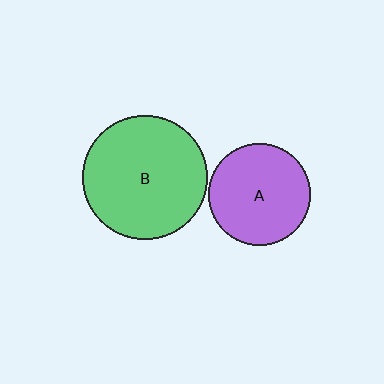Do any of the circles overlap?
No, none of the circles overlap.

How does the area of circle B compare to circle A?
Approximately 1.5 times.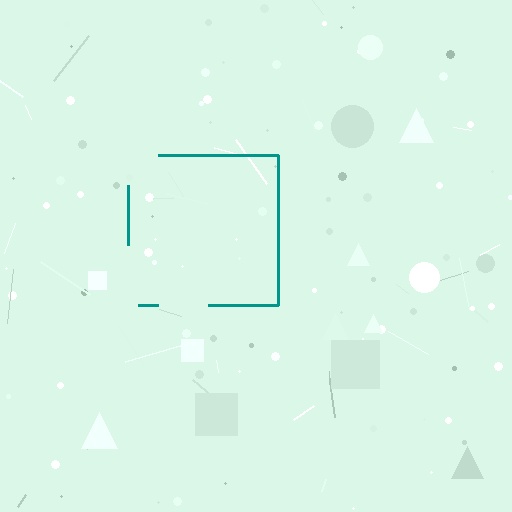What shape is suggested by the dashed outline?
The dashed outline suggests a square.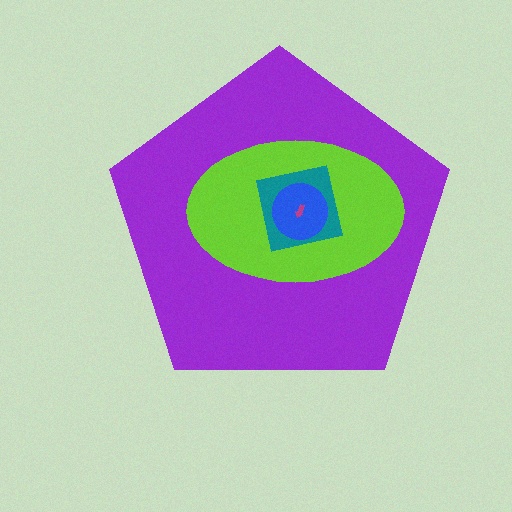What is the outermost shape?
The purple pentagon.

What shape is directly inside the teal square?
The blue circle.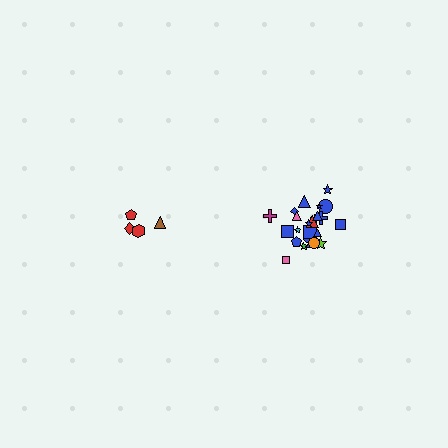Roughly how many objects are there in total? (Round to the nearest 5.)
Roughly 30 objects in total.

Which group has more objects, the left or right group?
The right group.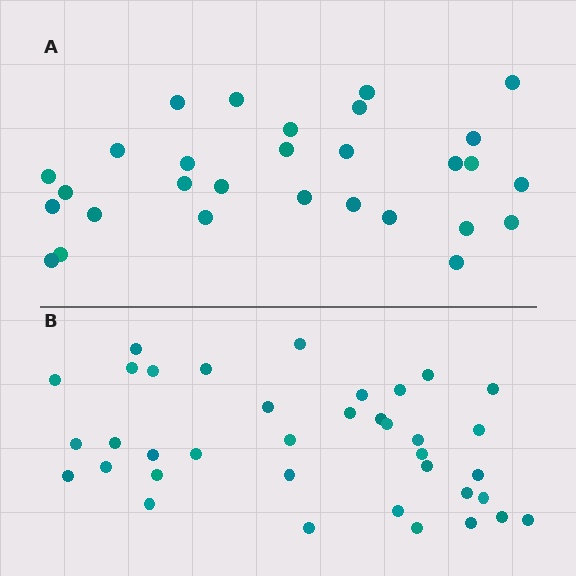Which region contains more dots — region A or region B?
Region B (the bottom region) has more dots.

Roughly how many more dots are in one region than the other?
Region B has roughly 8 or so more dots than region A.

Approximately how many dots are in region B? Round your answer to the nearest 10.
About 40 dots. (The exact count is 37, which rounds to 40.)